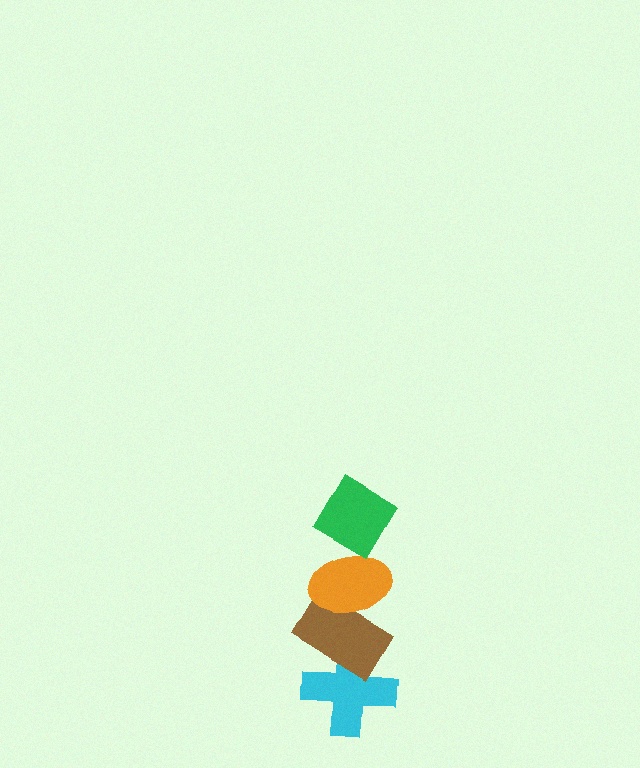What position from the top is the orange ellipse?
The orange ellipse is 2nd from the top.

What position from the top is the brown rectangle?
The brown rectangle is 3rd from the top.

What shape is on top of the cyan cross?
The brown rectangle is on top of the cyan cross.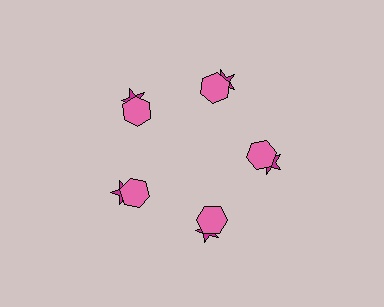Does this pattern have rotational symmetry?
Yes, this pattern has 5-fold rotational symmetry. It looks the same after rotating 72 degrees around the center.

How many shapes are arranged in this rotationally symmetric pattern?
There are 10 shapes, arranged in 5 groups of 2.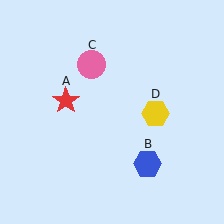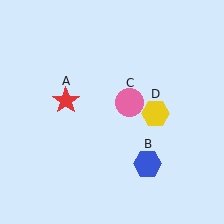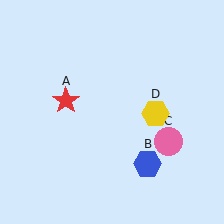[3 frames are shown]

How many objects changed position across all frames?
1 object changed position: pink circle (object C).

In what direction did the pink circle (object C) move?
The pink circle (object C) moved down and to the right.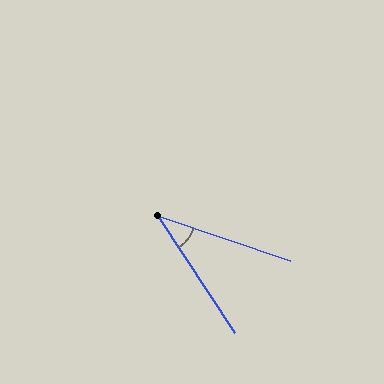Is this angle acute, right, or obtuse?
It is acute.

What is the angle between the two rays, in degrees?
Approximately 38 degrees.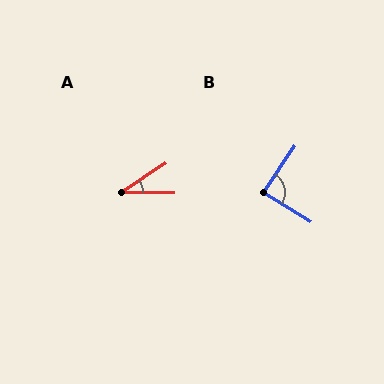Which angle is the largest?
B, at approximately 88 degrees.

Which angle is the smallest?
A, at approximately 34 degrees.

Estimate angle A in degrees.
Approximately 34 degrees.